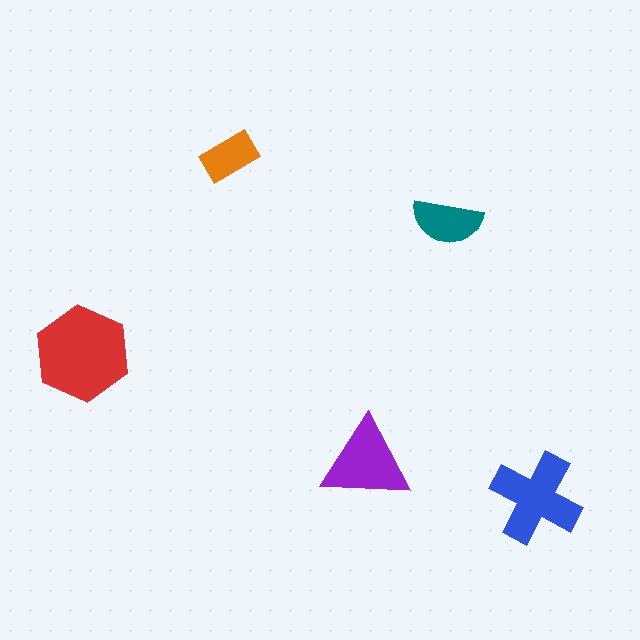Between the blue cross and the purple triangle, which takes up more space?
The blue cross.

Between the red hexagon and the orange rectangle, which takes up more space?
The red hexagon.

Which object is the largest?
The red hexagon.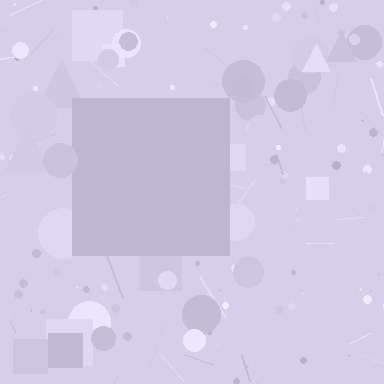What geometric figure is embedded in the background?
A square is embedded in the background.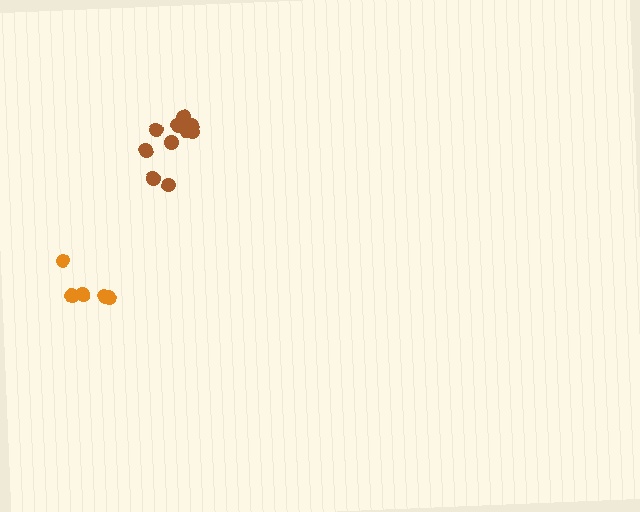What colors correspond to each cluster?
The clusters are colored: orange, brown.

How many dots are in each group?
Group 1: 5 dots, Group 2: 10 dots (15 total).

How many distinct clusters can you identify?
There are 2 distinct clusters.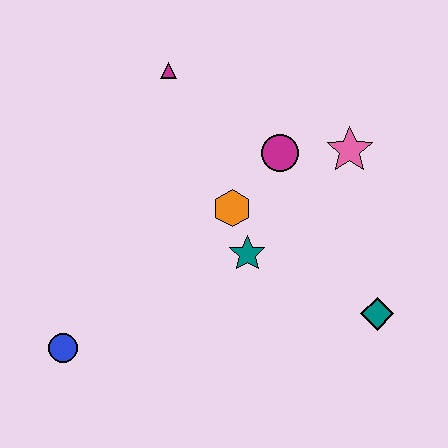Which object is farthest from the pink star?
The blue circle is farthest from the pink star.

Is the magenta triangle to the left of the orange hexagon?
Yes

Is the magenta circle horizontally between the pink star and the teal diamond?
No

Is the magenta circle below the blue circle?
No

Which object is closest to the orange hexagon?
The teal star is closest to the orange hexagon.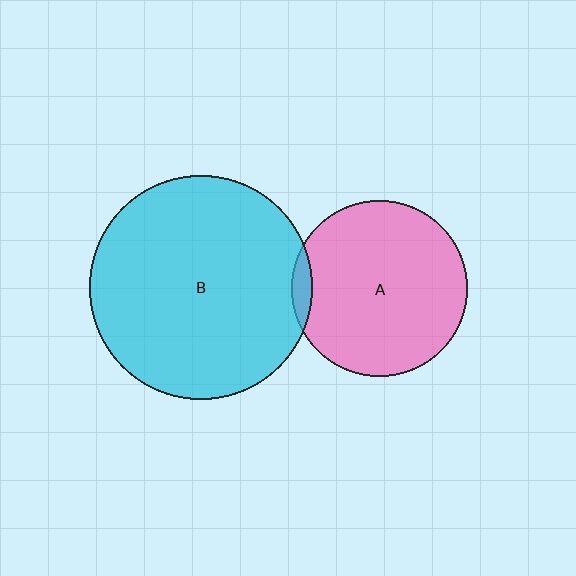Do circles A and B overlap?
Yes.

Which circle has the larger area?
Circle B (cyan).